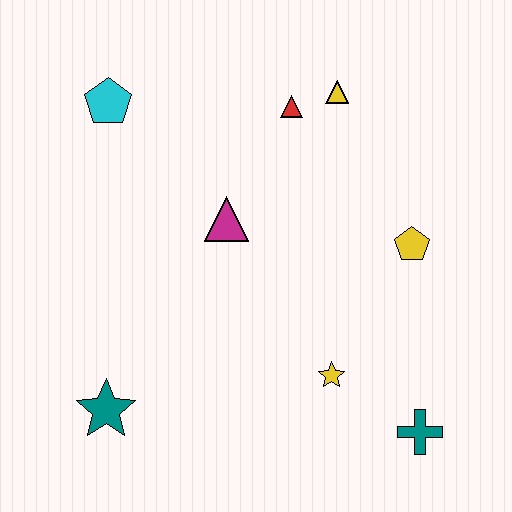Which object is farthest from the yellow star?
The cyan pentagon is farthest from the yellow star.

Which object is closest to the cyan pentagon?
The magenta triangle is closest to the cyan pentagon.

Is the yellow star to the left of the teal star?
No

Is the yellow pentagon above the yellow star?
Yes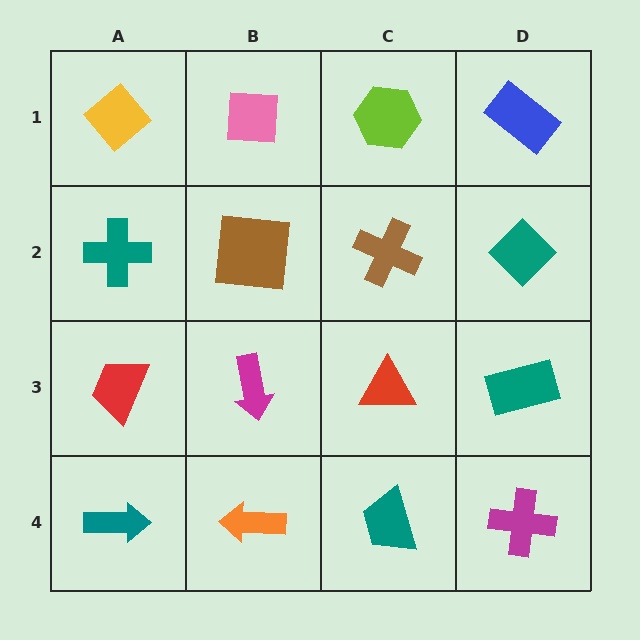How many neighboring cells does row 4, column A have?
2.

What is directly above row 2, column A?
A yellow diamond.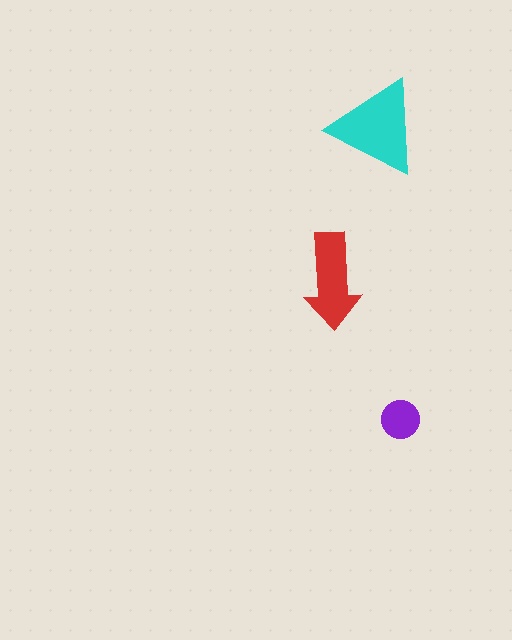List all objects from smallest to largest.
The purple circle, the red arrow, the cyan triangle.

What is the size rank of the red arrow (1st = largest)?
2nd.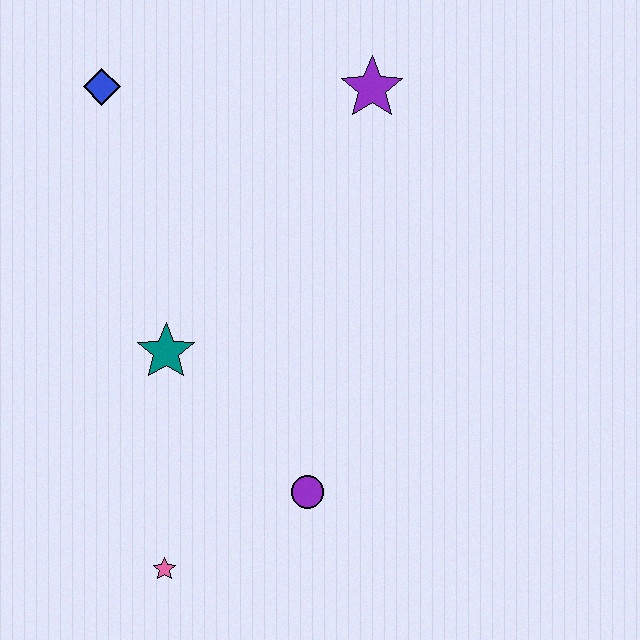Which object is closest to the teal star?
The purple circle is closest to the teal star.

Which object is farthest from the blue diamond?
The pink star is farthest from the blue diamond.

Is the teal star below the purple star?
Yes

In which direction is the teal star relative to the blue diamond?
The teal star is below the blue diamond.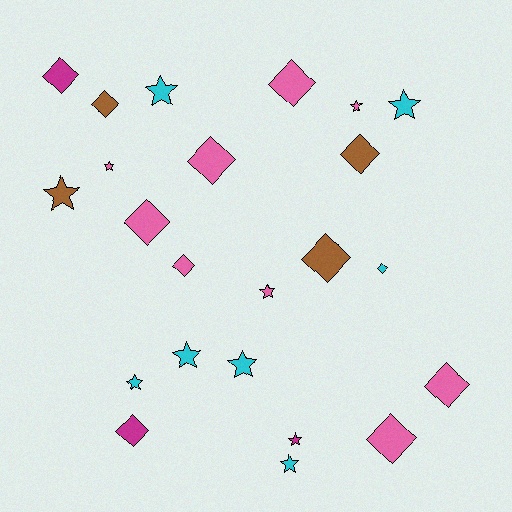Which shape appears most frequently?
Diamond, with 12 objects.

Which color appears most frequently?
Pink, with 9 objects.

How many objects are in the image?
There are 23 objects.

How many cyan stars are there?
There are 6 cyan stars.